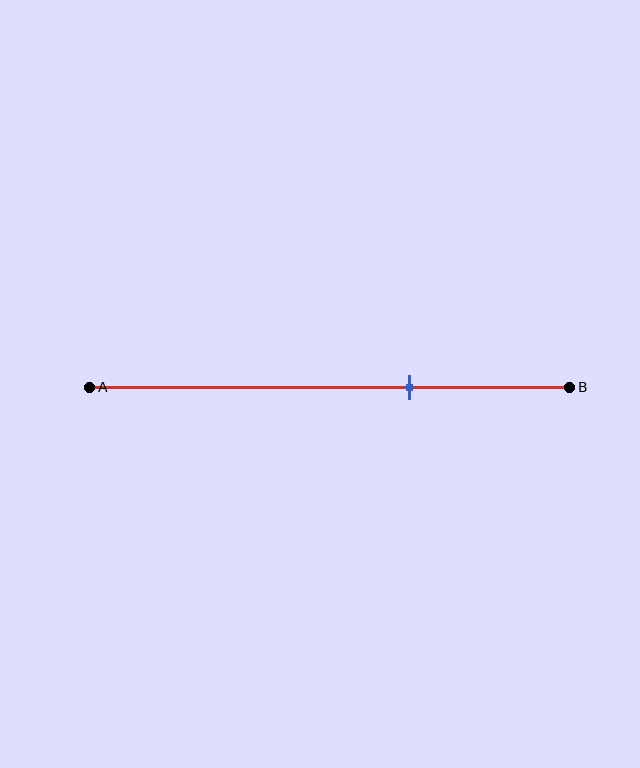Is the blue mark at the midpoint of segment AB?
No, the mark is at about 65% from A, not at the 50% midpoint.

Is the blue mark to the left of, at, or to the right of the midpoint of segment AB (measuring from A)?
The blue mark is to the right of the midpoint of segment AB.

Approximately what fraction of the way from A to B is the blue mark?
The blue mark is approximately 65% of the way from A to B.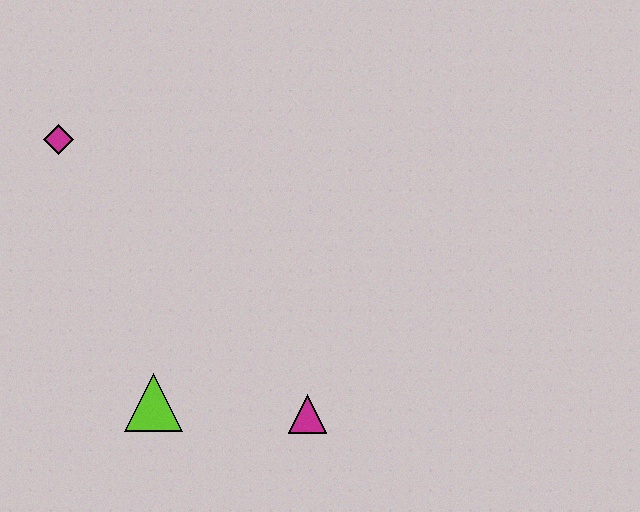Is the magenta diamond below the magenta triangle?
No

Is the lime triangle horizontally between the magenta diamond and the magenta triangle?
Yes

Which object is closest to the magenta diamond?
The lime triangle is closest to the magenta diamond.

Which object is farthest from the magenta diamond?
The magenta triangle is farthest from the magenta diamond.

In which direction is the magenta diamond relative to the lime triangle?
The magenta diamond is above the lime triangle.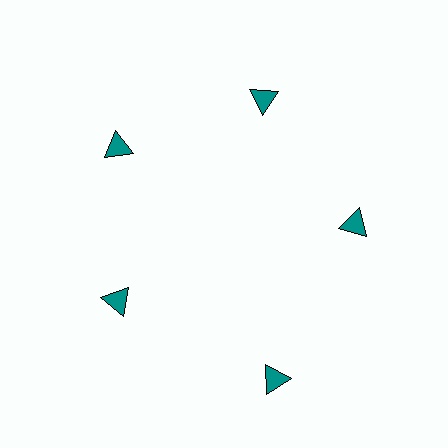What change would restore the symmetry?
The symmetry would be restored by moving it inward, back onto the ring so that all 5 triangles sit at equal angles and equal distance from the center.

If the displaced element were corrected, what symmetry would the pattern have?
It would have 5-fold rotational symmetry — the pattern would map onto itself every 72 degrees.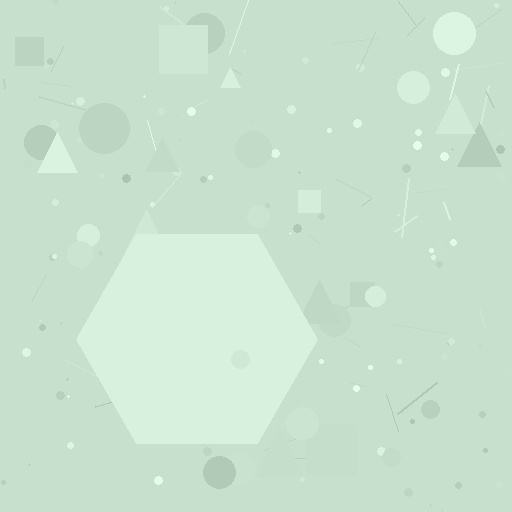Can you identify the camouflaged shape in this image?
The camouflaged shape is a hexagon.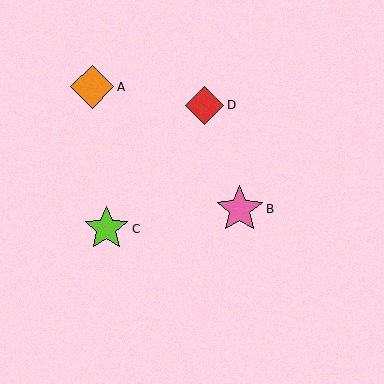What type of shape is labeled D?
Shape D is a red diamond.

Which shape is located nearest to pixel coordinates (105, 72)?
The orange diamond (labeled A) at (92, 87) is nearest to that location.